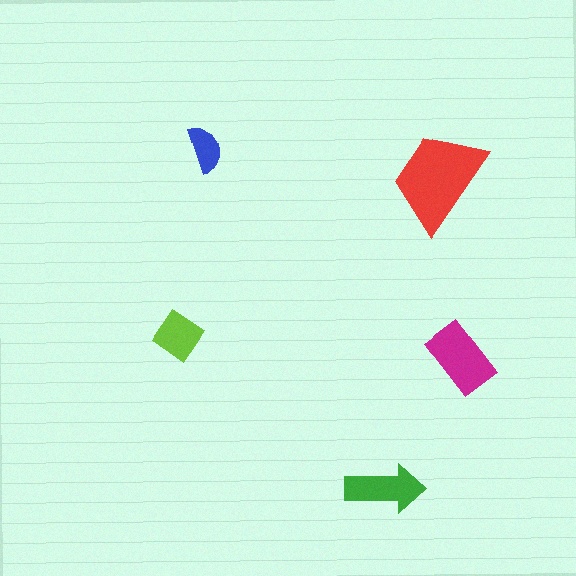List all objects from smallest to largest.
The blue semicircle, the lime diamond, the green arrow, the magenta rectangle, the red trapezoid.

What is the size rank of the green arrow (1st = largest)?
3rd.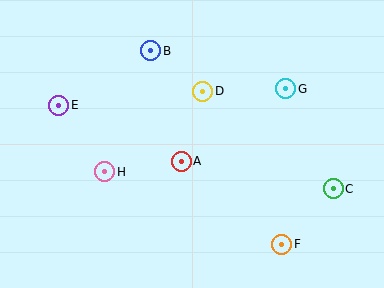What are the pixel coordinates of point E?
Point E is at (59, 105).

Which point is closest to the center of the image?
Point A at (181, 161) is closest to the center.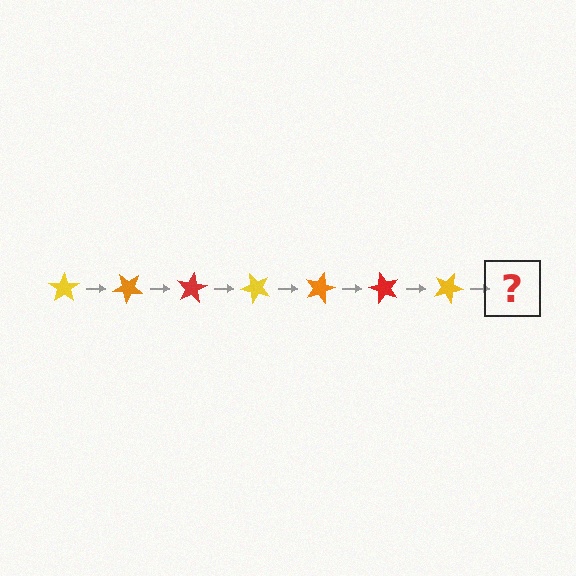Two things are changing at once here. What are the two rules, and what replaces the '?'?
The two rules are that it rotates 40 degrees each step and the color cycles through yellow, orange, and red. The '?' should be an orange star, rotated 280 degrees from the start.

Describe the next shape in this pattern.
It should be an orange star, rotated 280 degrees from the start.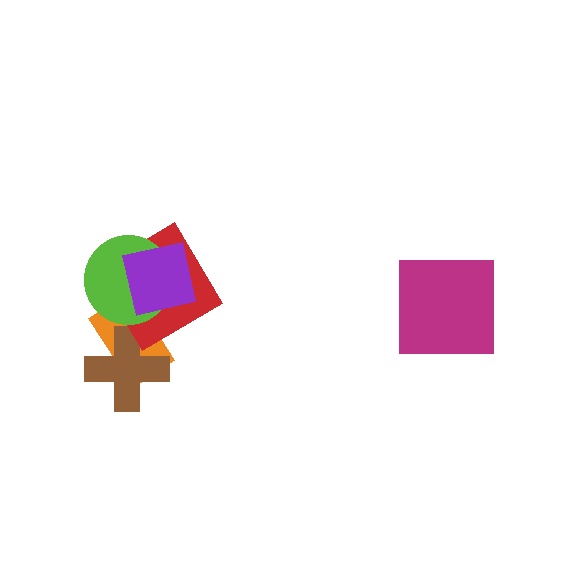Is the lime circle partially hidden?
Yes, it is partially covered by another shape.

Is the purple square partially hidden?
No, no other shape covers it.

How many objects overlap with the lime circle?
3 objects overlap with the lime circle.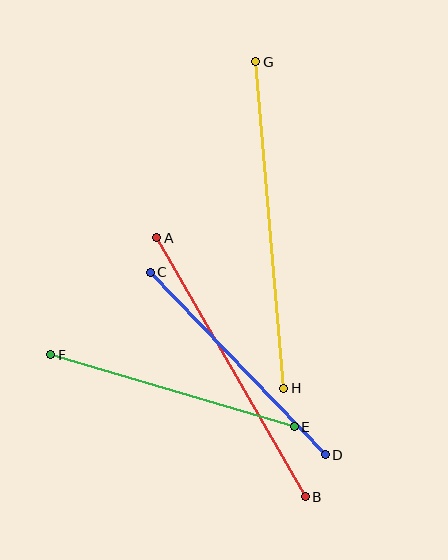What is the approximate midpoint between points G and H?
The midpoint is at approximately (270, 225) pixels.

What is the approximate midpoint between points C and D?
The midpoint is at approximately (238, 364) pixels.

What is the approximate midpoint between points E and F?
The midpoint is at approximately (173, 391) pixels.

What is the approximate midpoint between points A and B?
The midpoint is at approximately (231, 367) pixels.